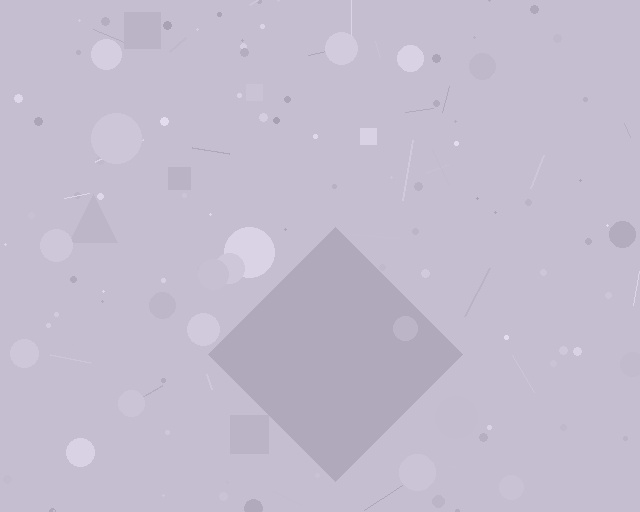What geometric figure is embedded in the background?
A diamond is embedded in the background.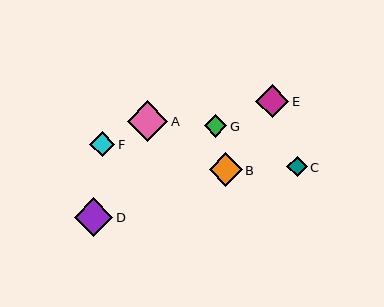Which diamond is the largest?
Diamond A is the largest with a size of approximately 40 pixels.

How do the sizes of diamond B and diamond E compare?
Diamond B and diamond E are approximately the same size.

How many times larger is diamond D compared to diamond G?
Diamond D is approximately 1.7 times the size of diamond G.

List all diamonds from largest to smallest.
From largest to smallest: A, D, B, E, F, G, C.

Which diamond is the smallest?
Diamond C is the smallest with a size of approximately 21 pixels.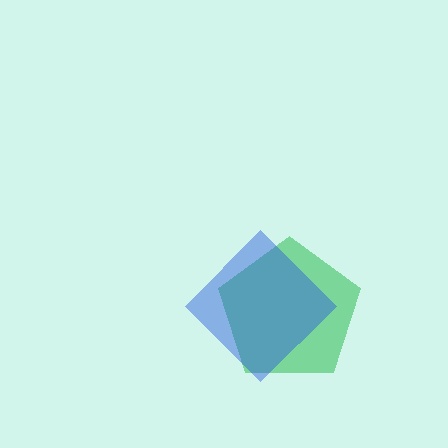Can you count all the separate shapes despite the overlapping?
Yes, there are 2 separate shapes.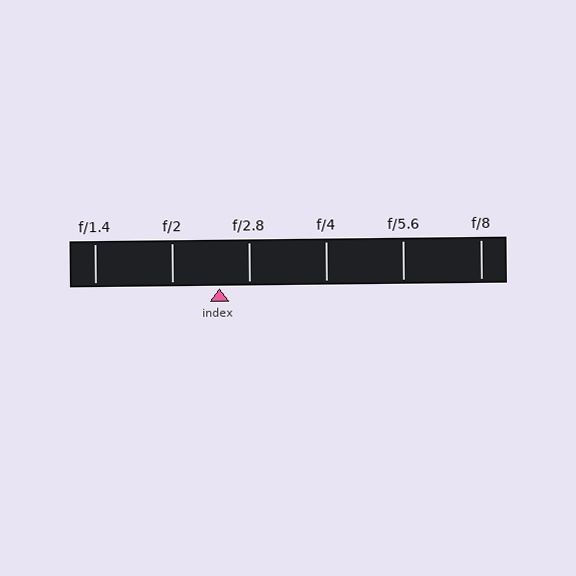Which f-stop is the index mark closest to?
The index mark is closest to f/2.8.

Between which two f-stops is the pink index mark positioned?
The index mark is between f/2 and f/2.8.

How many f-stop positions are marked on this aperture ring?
There are 6 f-stop positions marked.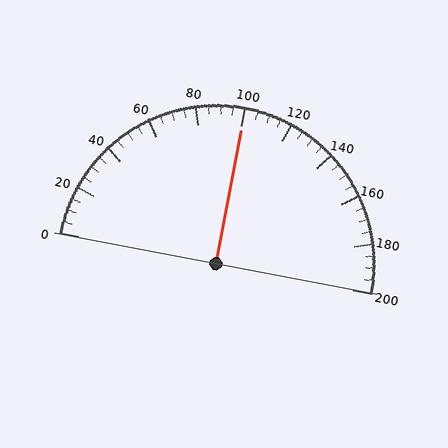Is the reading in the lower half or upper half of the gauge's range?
The reading is in the upper half of the range (0 to 200).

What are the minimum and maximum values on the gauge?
The gauge ranges from 0 to 200.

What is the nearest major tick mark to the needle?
The nearest major tick mark is 100.